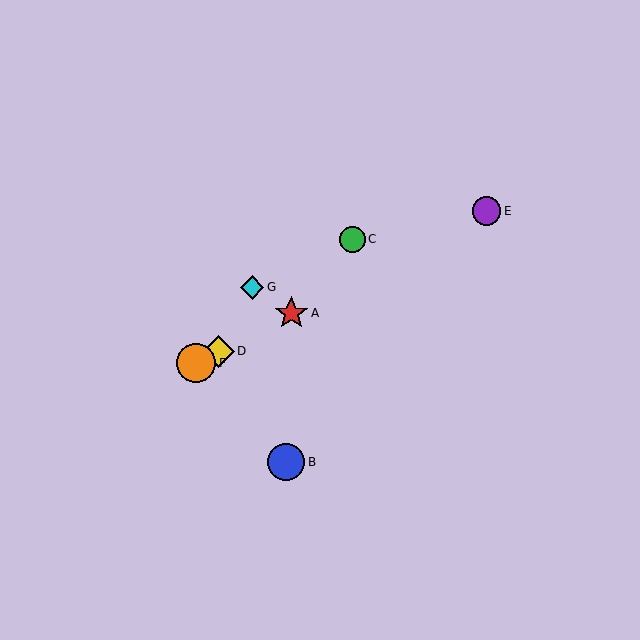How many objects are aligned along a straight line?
4 objects (A, D, E, F) are aligned along a straight line.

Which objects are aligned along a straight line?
Objects A, D, E, F are aligned along a straight line.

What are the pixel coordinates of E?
Object E is at (487, 211).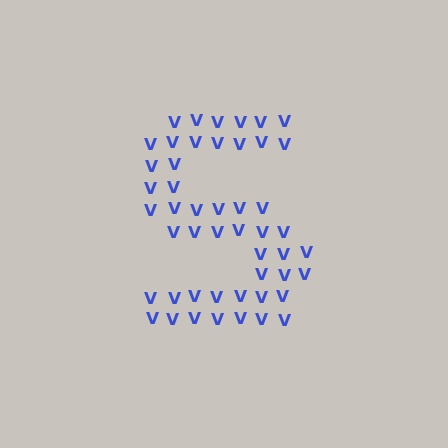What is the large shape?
The large shape is the letter S.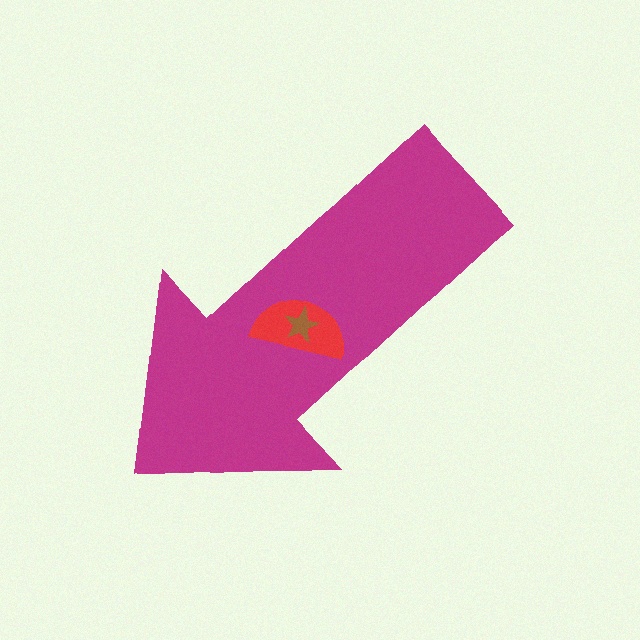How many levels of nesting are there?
3.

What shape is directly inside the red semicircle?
The brown star.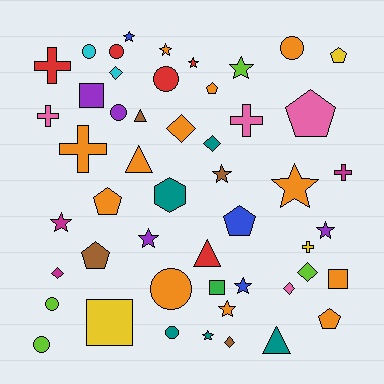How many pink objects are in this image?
There are 4 pink objects.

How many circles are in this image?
There are 9 circles.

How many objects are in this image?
There are 50 objects.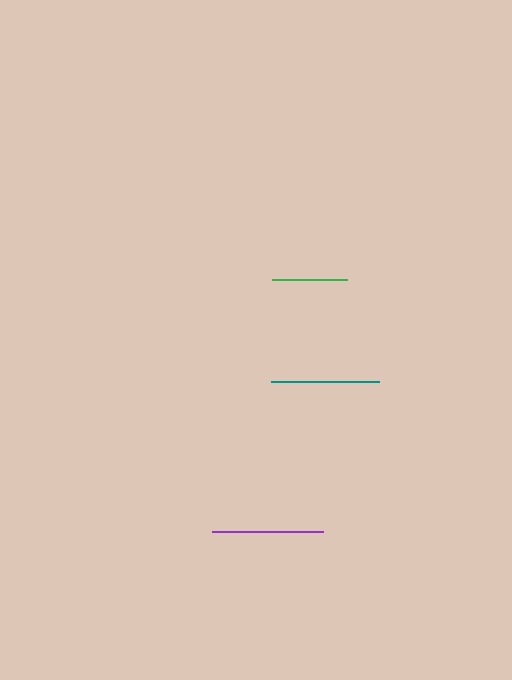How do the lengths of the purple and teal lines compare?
The purple and teal lines are approximately the same length.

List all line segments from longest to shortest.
From longest to shortest: purple, teal, green.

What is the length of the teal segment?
The teal segment is approximately 108 pixels long.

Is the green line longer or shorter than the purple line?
The purple line is longer than the green line.